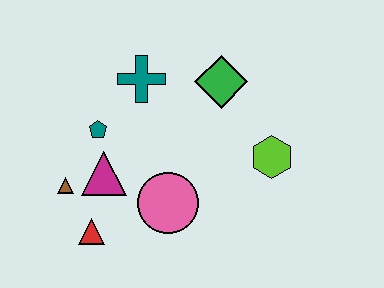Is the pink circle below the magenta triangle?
Yes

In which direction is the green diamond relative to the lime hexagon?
The green diamond is above the lime hexagon.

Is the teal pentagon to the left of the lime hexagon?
Yes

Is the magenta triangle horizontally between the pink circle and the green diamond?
No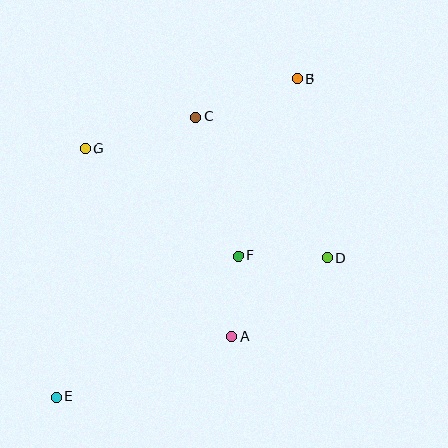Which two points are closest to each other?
Points A and F are closest to each other.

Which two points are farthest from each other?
Points B and E are farthest from each other.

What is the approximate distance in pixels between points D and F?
The distance between D and F is approximately 89 pixels.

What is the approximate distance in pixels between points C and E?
The distance between C and E is approximately 313 pixels.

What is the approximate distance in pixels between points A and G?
The distance between A and G is approximately 239 pixels.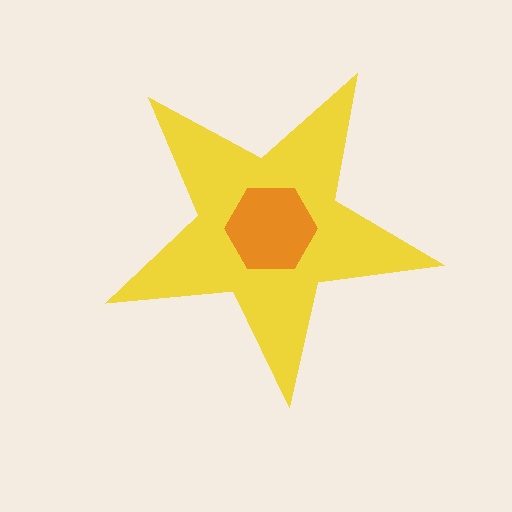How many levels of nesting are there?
2.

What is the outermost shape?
The yellow star.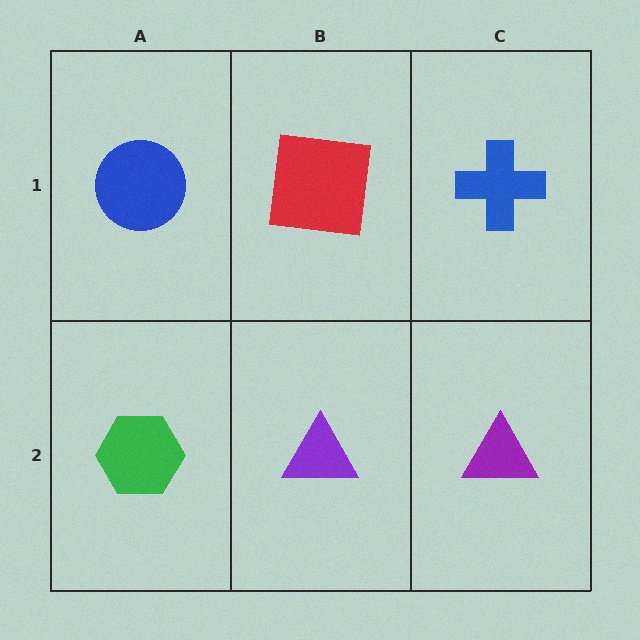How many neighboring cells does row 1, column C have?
2.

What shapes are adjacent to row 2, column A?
A blue circle (row 1, column A), a purple triangle (row 2, column B).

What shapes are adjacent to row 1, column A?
A green hexagon (row 2, column A), a red square (row 1, column B).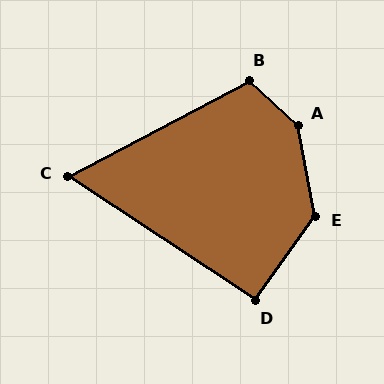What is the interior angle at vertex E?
Approximately 134 degrees (obtuse).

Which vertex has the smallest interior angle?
C, at approximately 61 degrees.